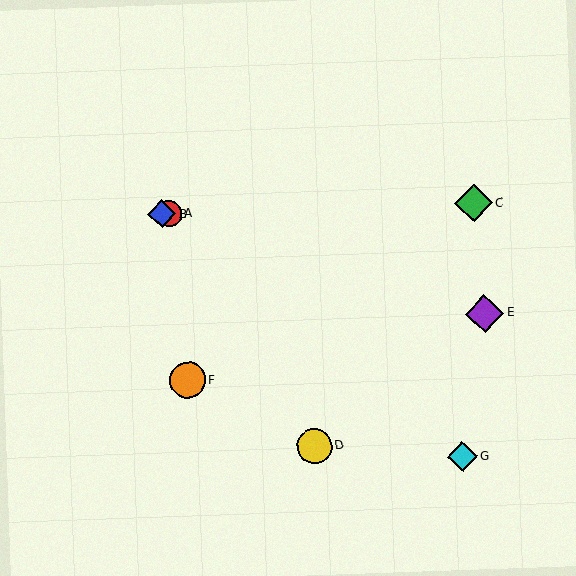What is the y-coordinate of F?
Object F is at y≈380.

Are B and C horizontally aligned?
Yes, both are at y≈214.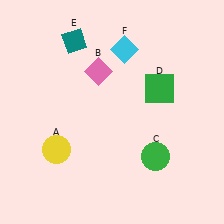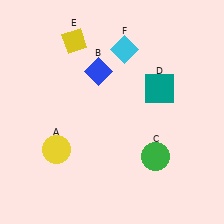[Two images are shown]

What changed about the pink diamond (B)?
In Image 1, B is pink. In Image 2, it changed to blue.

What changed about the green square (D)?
In Image 1, D is green. In Image 2, it changed to teal.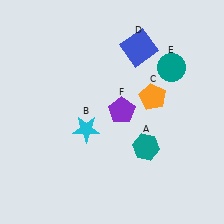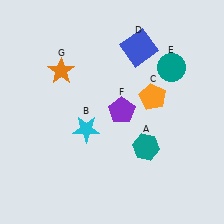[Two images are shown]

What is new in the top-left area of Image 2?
An orange star (G) was added in the top-left area of Image 2.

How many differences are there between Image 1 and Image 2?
There is 1 difference between the two images.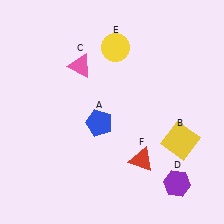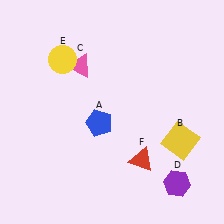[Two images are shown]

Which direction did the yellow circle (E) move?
The yellow circle (E) moved left.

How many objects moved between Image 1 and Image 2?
1 object moved between the two images.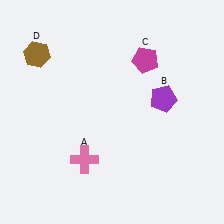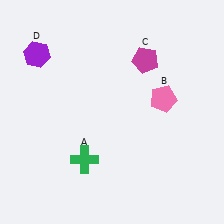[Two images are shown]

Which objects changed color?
A changed from pink to green. B changed from purple to pink. D changed from brown to purple.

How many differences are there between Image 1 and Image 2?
There are 3 differences between the two images.